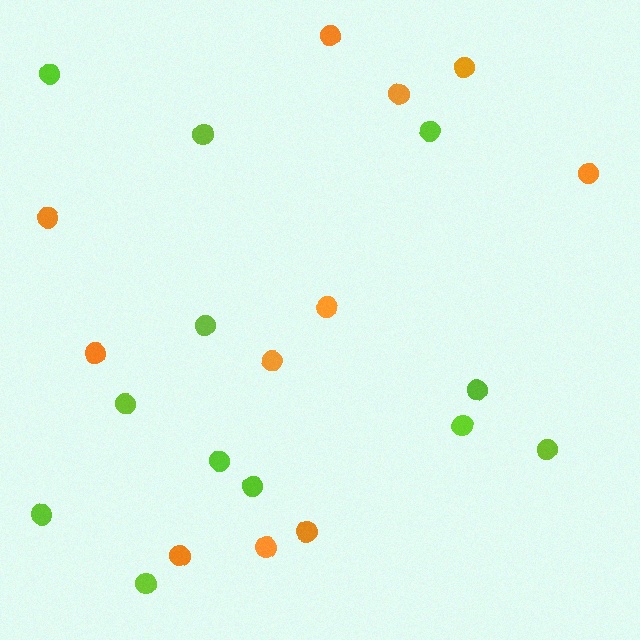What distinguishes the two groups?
There are 2 groups: one group of lime circles (12) and one group of orange circles (11).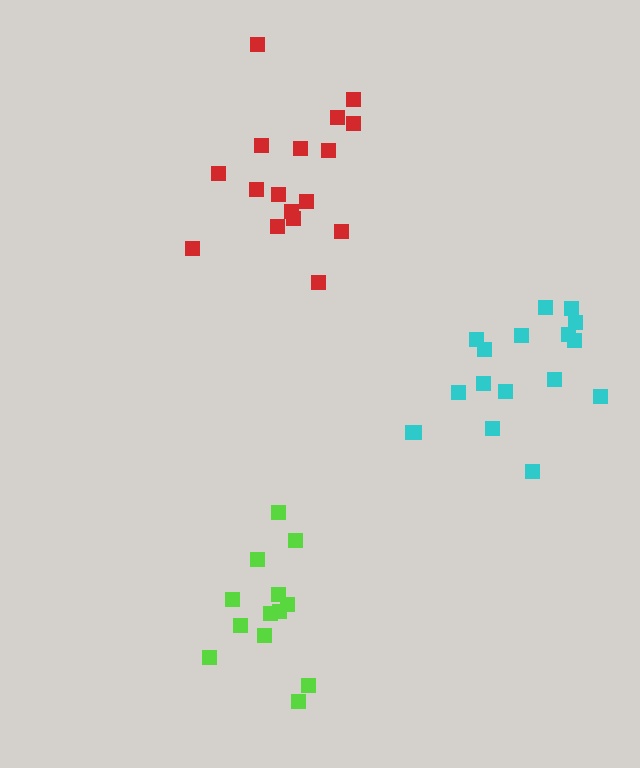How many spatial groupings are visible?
There are 3 spatial groupings.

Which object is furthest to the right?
The cyan cluster is rightmost.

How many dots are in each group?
Group 1: 13 dots, Group 2: 17 dots, Group 3: 17 dots (47 total).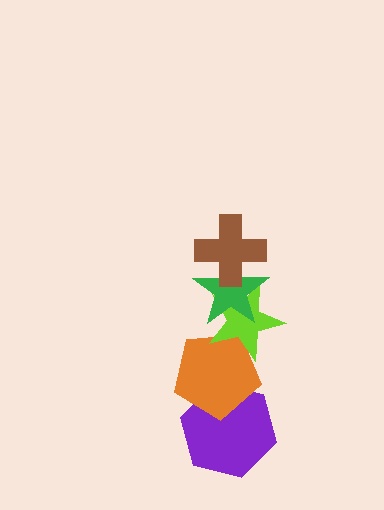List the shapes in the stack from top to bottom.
From top to bottom: the brown cross, the green star, the lime star, the orange pentagon, the purple hexagon.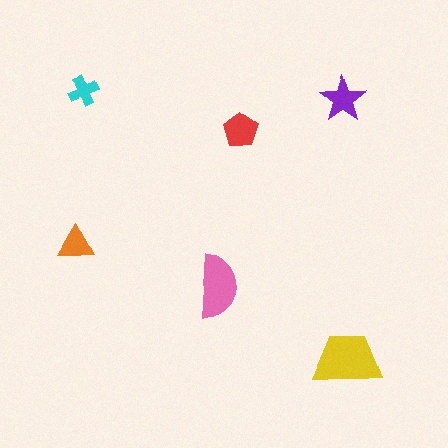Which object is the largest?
The yellow trapezoid.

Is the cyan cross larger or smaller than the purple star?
Smaller.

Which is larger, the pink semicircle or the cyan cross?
The pink semicircle.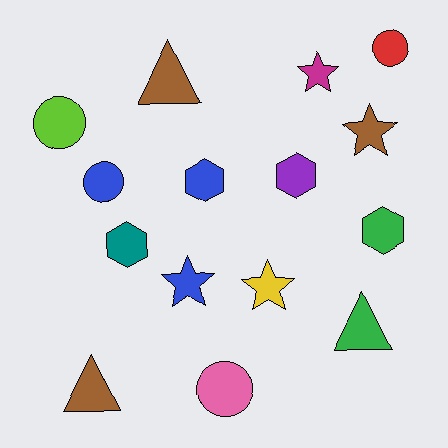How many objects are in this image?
There are 15 objects.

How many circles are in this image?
There are 4 circles.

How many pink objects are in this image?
There is 1 pink object.